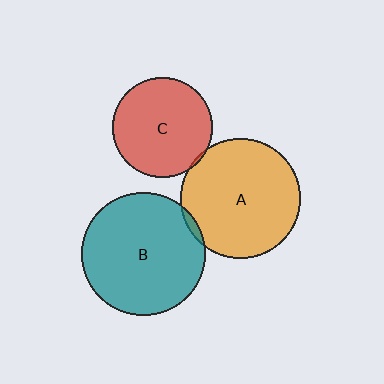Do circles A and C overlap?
Yes.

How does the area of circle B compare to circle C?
Approximately 1.5 times.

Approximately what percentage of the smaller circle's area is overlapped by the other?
Approximately 5%.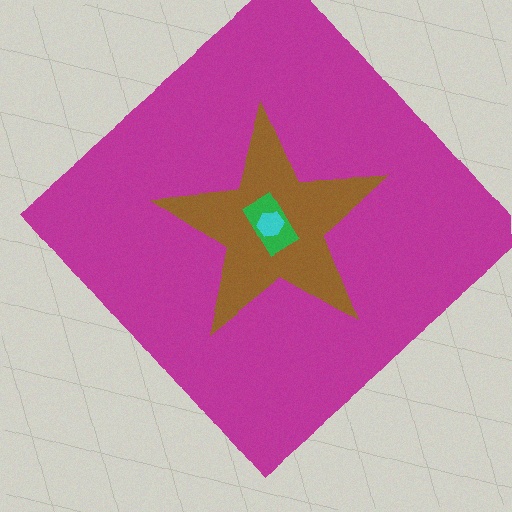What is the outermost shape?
The magenta diamond.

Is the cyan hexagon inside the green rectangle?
Yes.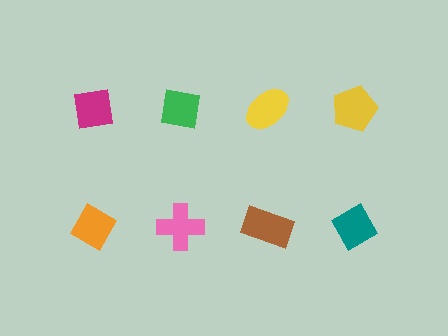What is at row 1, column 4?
A yellow pentagon.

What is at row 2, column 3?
A brown rectangle.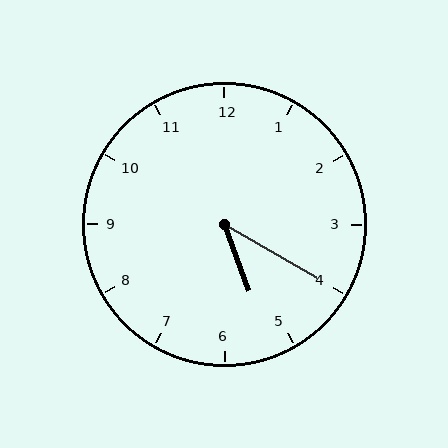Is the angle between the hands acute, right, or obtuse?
It is acute.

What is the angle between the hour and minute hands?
Approximately 40 degrees.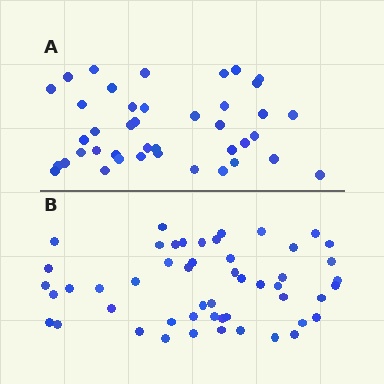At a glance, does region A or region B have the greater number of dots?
Region B (the bottom region) has more dots.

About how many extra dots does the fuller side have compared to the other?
Region B has roughly 10 or so more dots than region A.